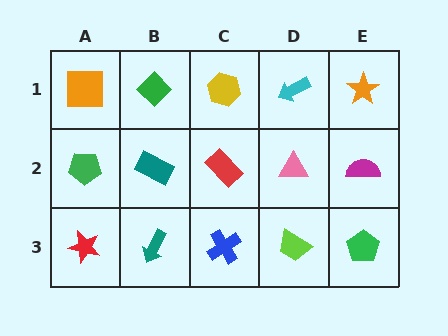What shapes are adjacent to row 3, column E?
A magenta semicircle (row 2, column E), a lime trapezoid (row 3, column D).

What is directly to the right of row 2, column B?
A red rectangle.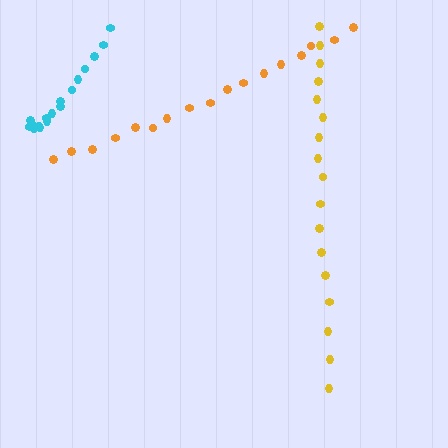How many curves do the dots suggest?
There are 3 distinct paths.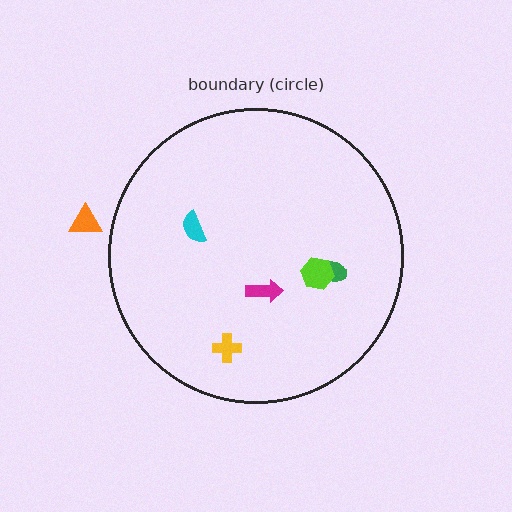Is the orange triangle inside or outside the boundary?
Outside.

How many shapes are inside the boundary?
5 inside, 1 outside.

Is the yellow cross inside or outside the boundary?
Inside.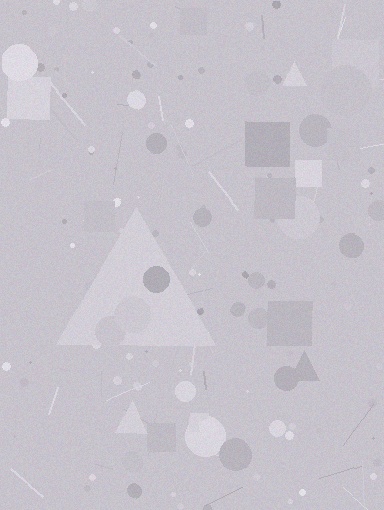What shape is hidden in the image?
A triangle is hidden in the image.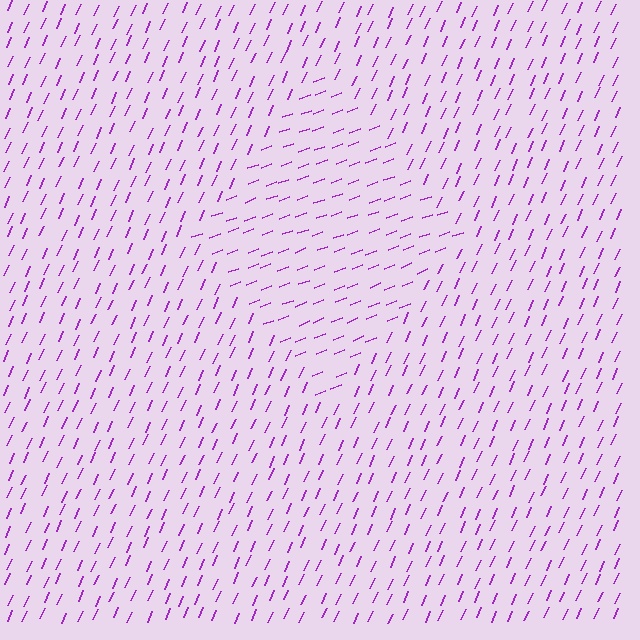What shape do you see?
I see a diamond.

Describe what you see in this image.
The image is filled with small purple line segments. A diamond region in the image has lines oriented differently from the surrounding lines, creating a visible texture boundary.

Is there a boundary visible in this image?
Yes, there is a texture boundary formed by a change in line orientation.